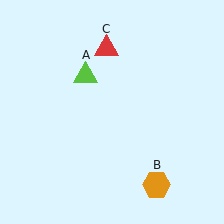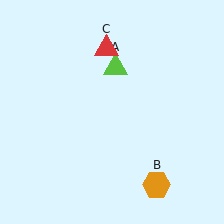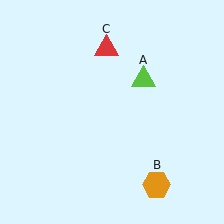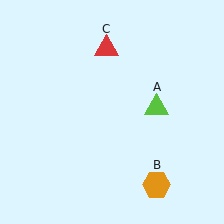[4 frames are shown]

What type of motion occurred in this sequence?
The lime triangle (object A) rotated clockwise around the center of the scene.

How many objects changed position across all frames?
1 object changed position: lime triangle (object A).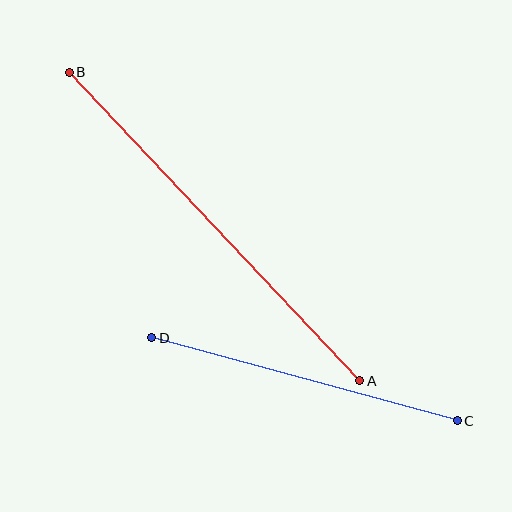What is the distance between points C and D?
The distance is approximately 317 pixels.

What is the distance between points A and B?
The distance is approximately 424 pixels.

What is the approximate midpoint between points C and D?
The midpoint is at approximately (304, 379) pixels.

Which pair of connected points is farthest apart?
Points A and B are farthest apart.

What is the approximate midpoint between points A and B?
The midpoint is at approximately (214, 227) pixels.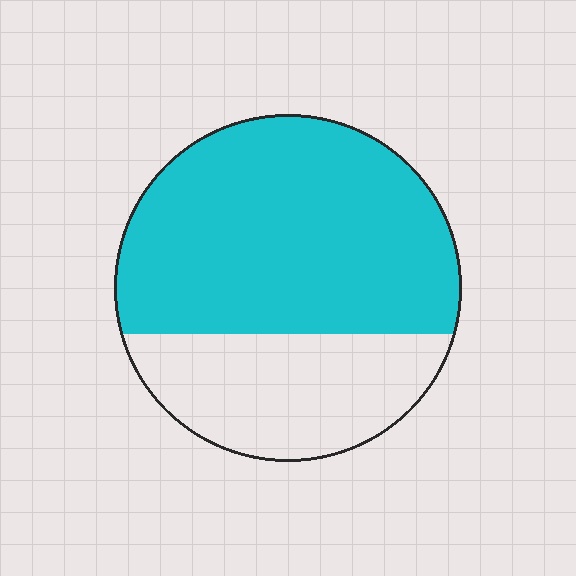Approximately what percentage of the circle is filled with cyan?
Approximately 65%.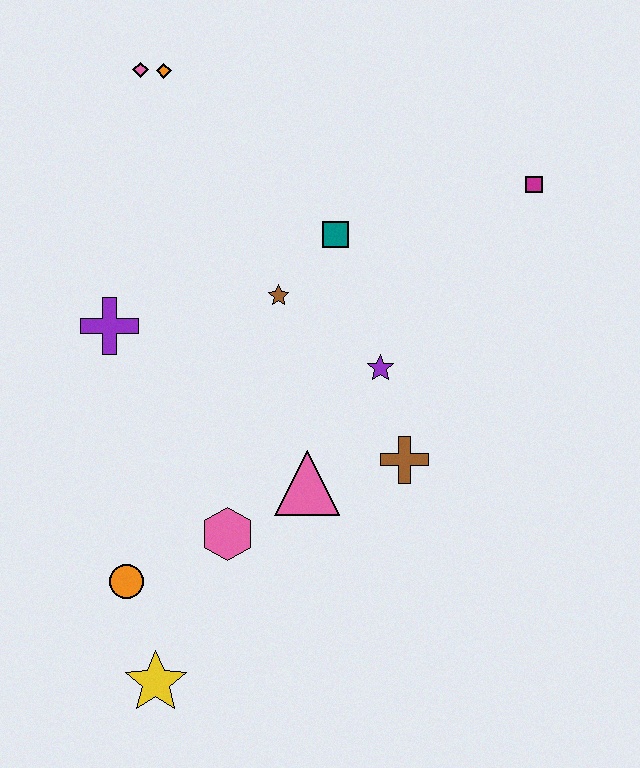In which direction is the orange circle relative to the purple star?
The orange circle is to the left of the purple star.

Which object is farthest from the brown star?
The yellow star is farthest from the brown star.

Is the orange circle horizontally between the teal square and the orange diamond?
No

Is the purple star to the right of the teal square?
Yes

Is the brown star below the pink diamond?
Yes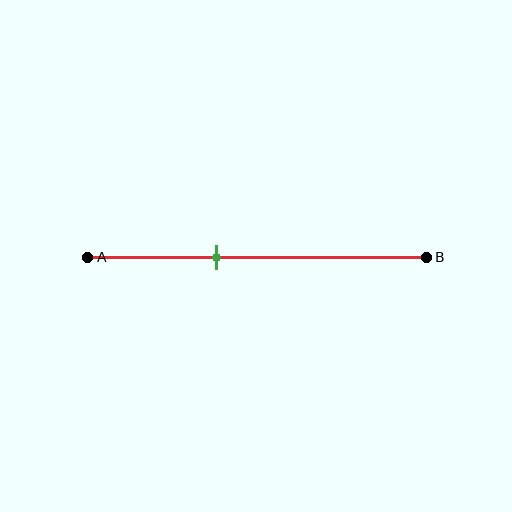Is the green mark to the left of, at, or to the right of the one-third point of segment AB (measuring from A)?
The green mark is to the right of the one-third point of segment AB.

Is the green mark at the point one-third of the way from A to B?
No, the mark is at about 40% from A, not at the 33% one-third point.